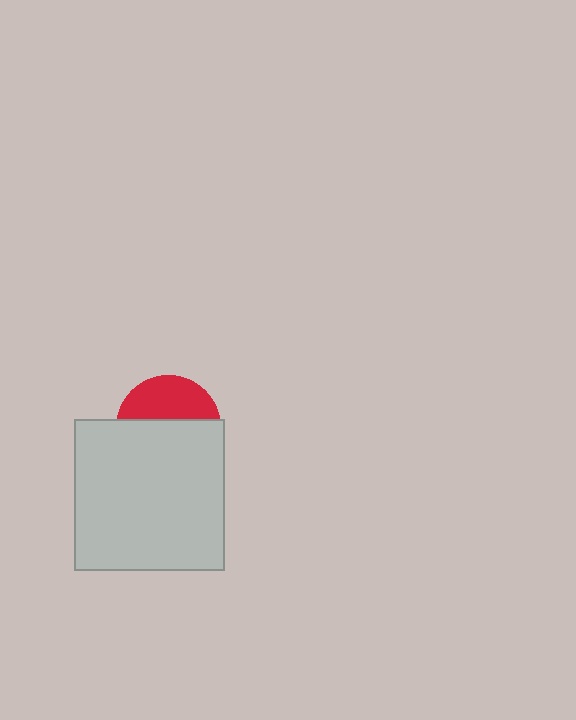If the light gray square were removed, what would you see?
You would see the complete red circle.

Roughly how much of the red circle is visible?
A small part of it is visible (roughly 40%).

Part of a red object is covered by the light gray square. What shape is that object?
It is a circle.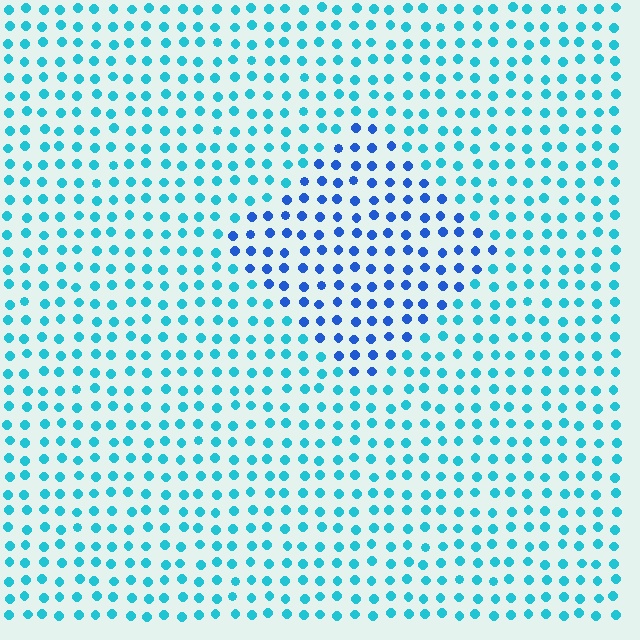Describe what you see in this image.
The image is filled with small cyan elements in a uniform arrangement. A diamond-shaped region is visible where the elements are tinted to a slightly different hue, forming a subtle color boundary.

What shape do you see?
I see a diamond.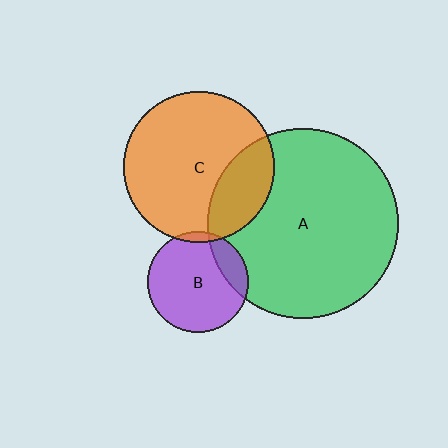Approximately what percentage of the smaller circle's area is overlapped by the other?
Approximately 5%.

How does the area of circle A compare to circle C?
Approximately 1.6 times.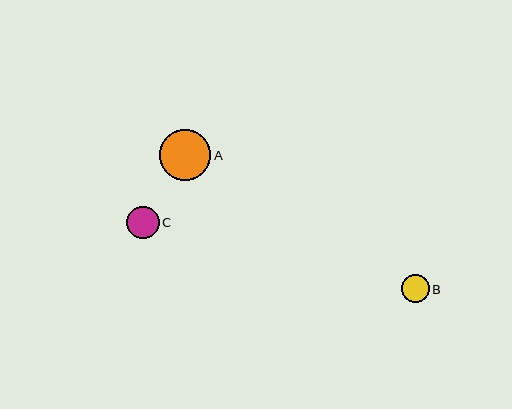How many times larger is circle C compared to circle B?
Circle C is approximately 1.2 times the size of circle B.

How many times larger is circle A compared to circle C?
Circle A is approximately 1.6 times the size of circle C.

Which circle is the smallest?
Circle B is the smallest with a size of approximately 28 pixels.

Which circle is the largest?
Circle A is the largest with a size of approximately 51 pixels.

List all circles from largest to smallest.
From largest to smallest: A, C, B.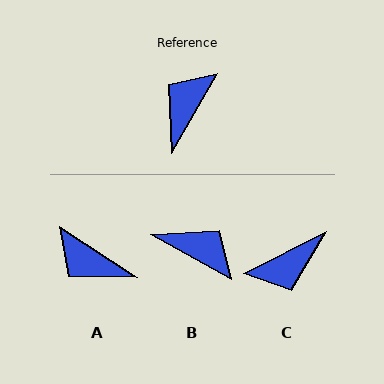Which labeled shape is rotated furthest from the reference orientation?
C, about 147 degrees away.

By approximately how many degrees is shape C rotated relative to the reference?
Approximately 147 degrees counter-clockwise.